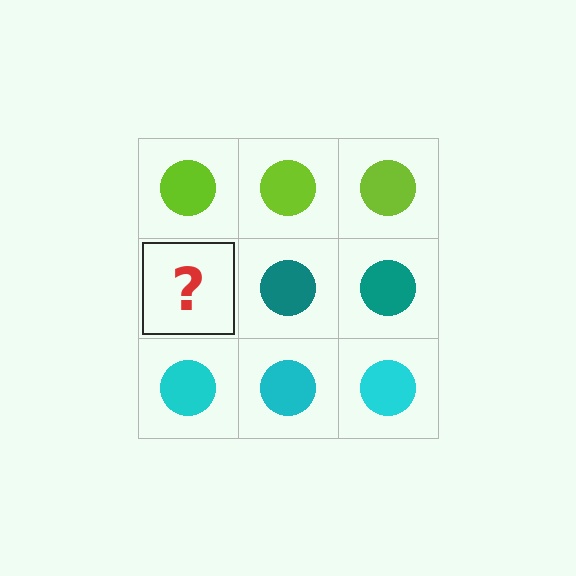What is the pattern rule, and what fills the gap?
The rule is that each row has a consistent color. The gap should be filled with a teal circle.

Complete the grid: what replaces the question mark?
The question mark should be replaced with a teal circle.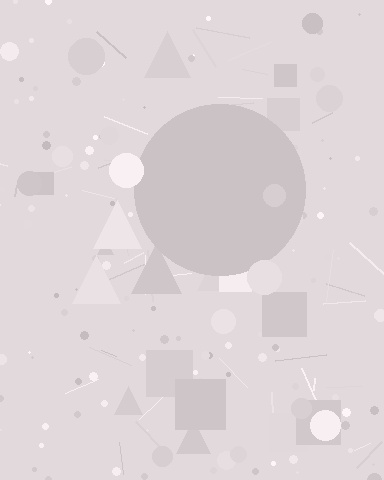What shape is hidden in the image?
A circle is hidden in the image.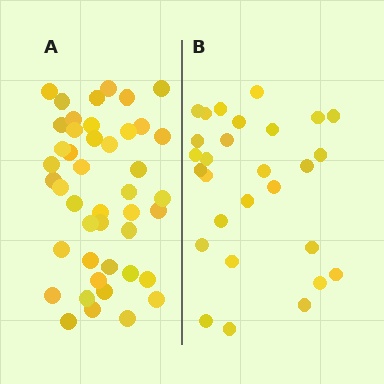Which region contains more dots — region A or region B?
Region A (the left region) has more dots.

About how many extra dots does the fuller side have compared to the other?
Region A has approximately 15 more dots than region B.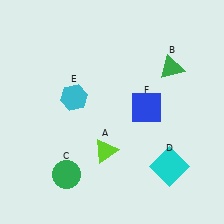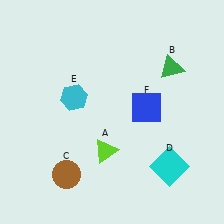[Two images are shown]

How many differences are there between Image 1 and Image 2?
There is 1 difference between the two images.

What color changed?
The circle (C) changed from green in Image 1 to brown in Image 2.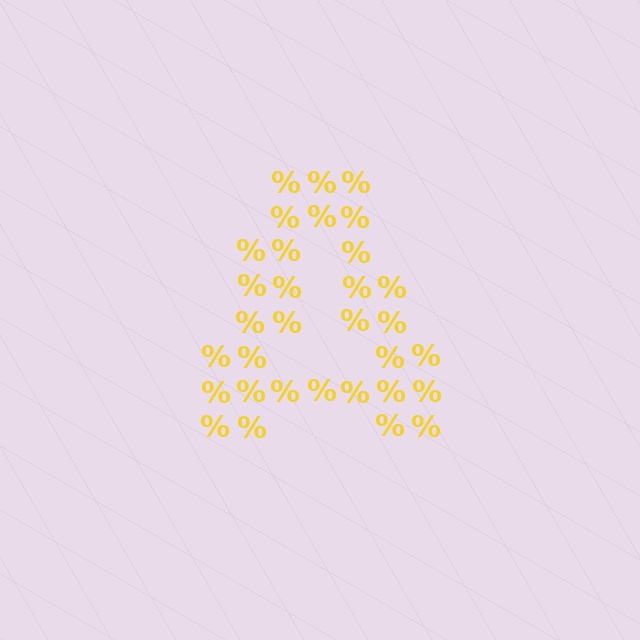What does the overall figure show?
The overall figure shows the letter A.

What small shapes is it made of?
It is made of small percent signs.